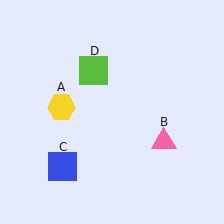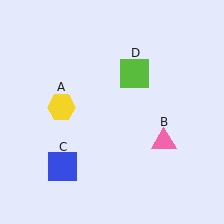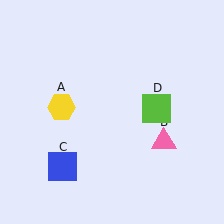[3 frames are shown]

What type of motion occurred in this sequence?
The lime square (object D) rotated clockwise around the center of the scene.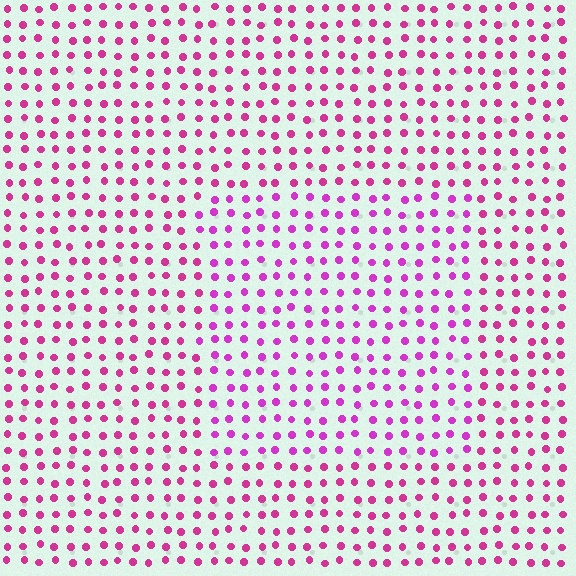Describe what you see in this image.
The image is filled with small magenta elements in a uniform arrangement. A rectangle-shaped region is visible where the elements are tinted to a slightly different hue, forming a subtle color boundary.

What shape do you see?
I see a rectangle.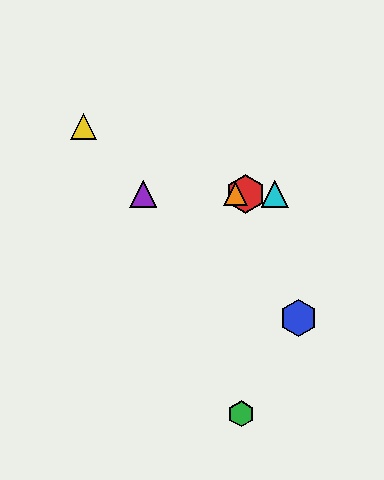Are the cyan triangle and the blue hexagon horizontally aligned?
No, the cyan triangle is at y≈194 and the blue hexagon is at y≈318.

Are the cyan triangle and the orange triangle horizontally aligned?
Yes, both are at y≈194.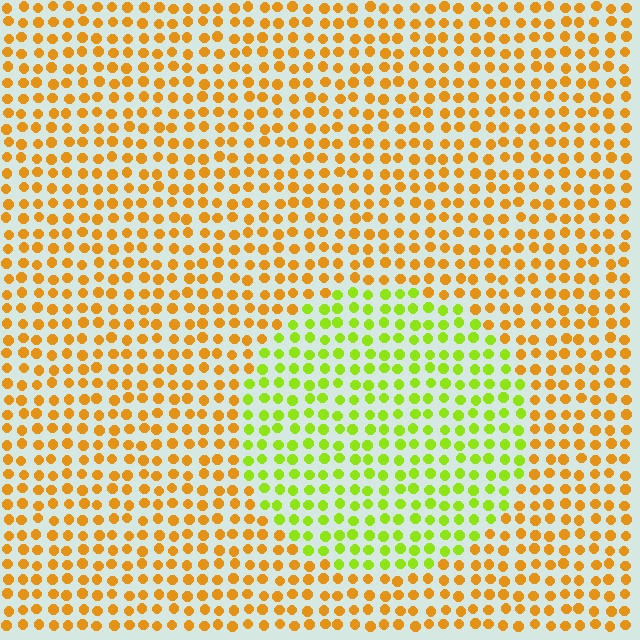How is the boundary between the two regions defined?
The boundary is defined purely by a slight shift in hue (about 49 degrees). Spacing, size, and orientation are identical on both sides.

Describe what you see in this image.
The image is filled with small orange elements in a uniform arrangement. A circle-shaped region is visible where the elements are tinted to a slightly different hue, forming a subtle color boundary.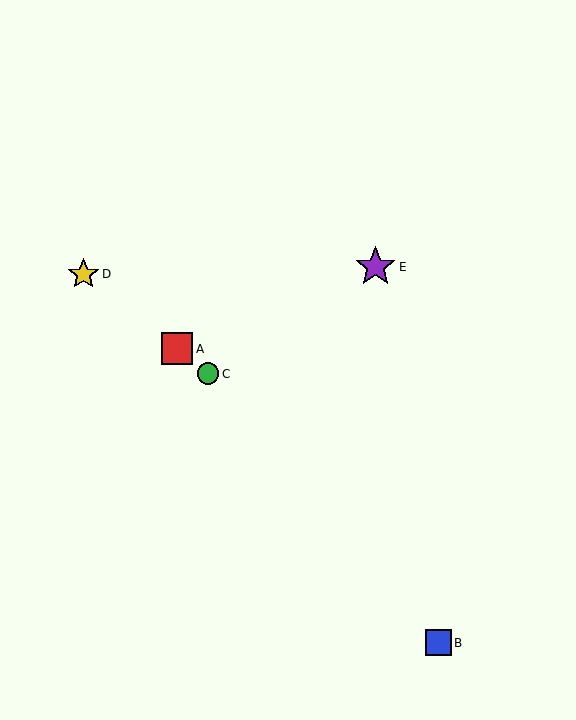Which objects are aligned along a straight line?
Objects A, C, D are aligned along a straight line.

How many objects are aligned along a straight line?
3 objects (A, C, D) are aligned along a straight line.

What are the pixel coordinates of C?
Object C is at (208, 374).